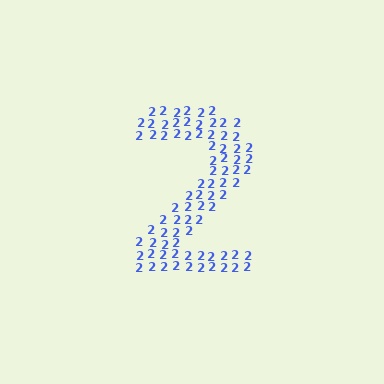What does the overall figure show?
The overall figure shows the digit 2.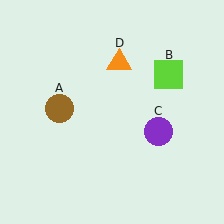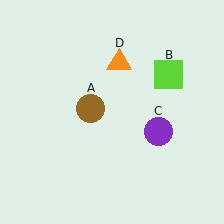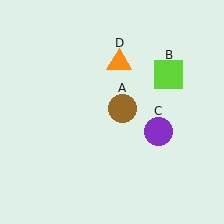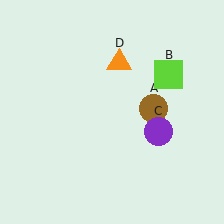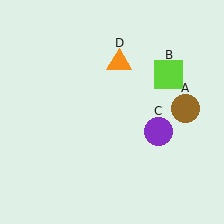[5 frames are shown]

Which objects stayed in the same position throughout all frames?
Lime square (object B) and purple circle (object C) and orange triangle (object D) remained stationary.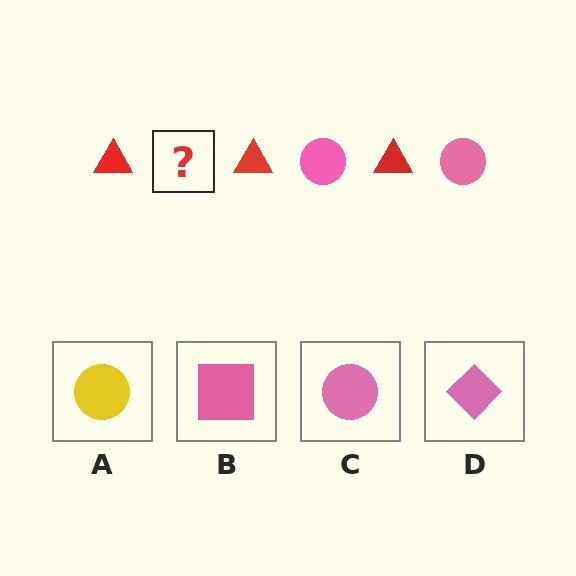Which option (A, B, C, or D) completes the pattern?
C.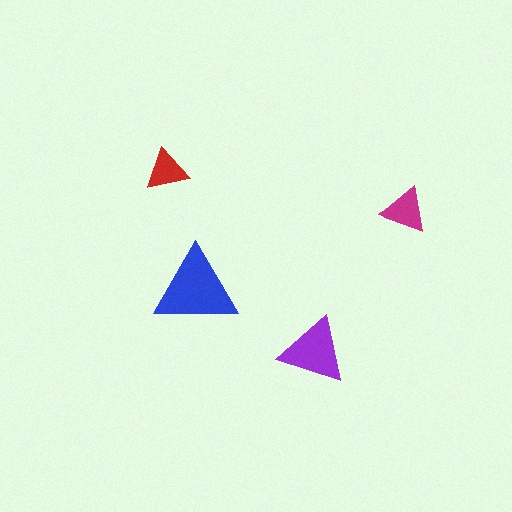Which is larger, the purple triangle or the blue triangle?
The blue one.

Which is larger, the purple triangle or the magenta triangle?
The purple one.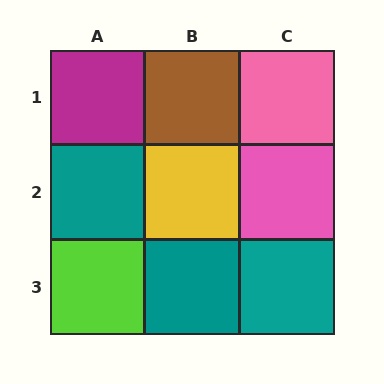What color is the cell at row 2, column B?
Yellow.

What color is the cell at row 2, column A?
Teal.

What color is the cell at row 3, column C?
Teal.